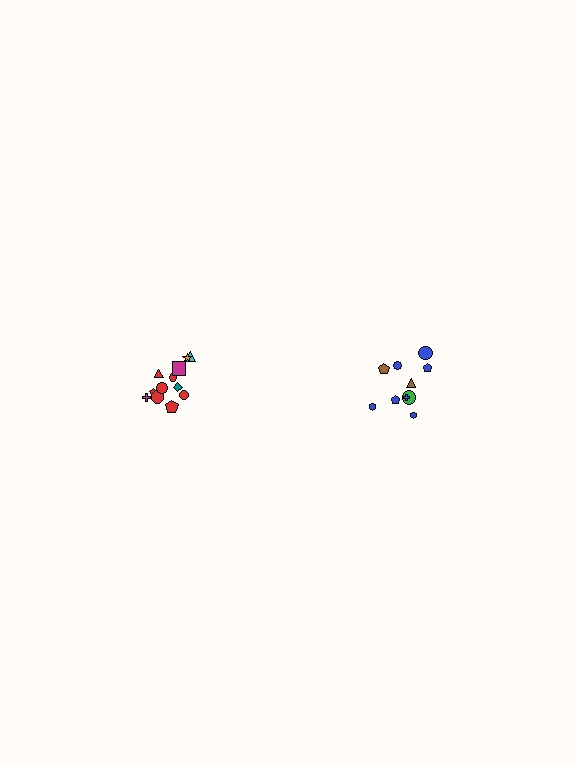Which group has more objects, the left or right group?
The left group.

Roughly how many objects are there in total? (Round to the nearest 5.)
Roughly 20 objects in total.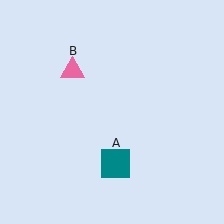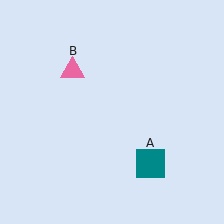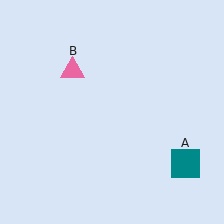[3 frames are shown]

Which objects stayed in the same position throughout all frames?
Pink triangle (object B) remained stationary.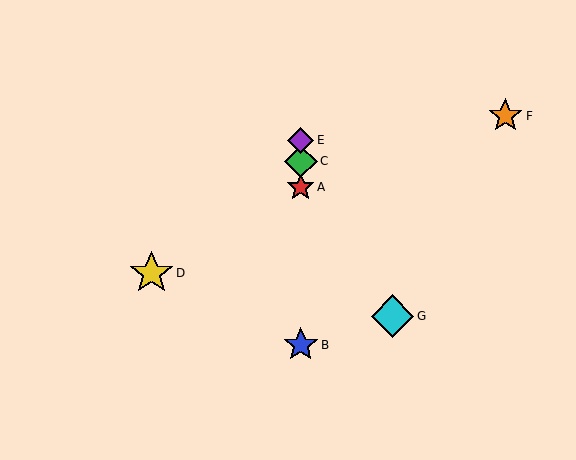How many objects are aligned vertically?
4 objects (A, B, C, E) are aligned vertically.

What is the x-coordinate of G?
Object G is at x≈393.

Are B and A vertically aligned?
Yes, both are at x≈301.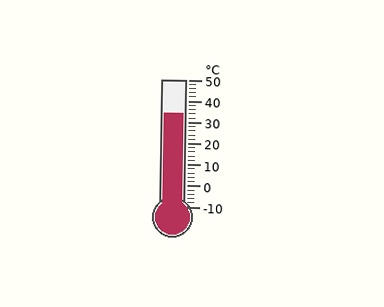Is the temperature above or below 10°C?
The temperature is above 10°C.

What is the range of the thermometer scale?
The thermometer scale ranges from -10°C to 50°C.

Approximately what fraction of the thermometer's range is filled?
The thermometer is filled to approximately 75% of its range.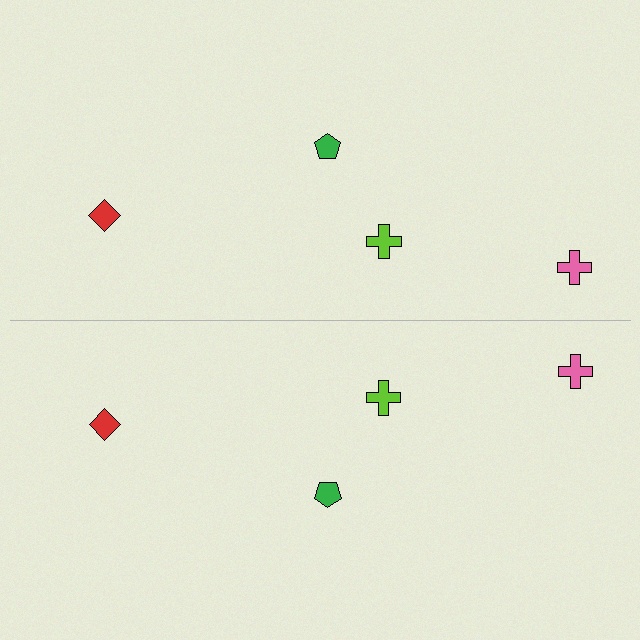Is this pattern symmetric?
Yes, this pattern has bilateral (reflection) symmetry.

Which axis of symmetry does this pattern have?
The pattern has a horizontal axis of symmetry running through the center of the image.